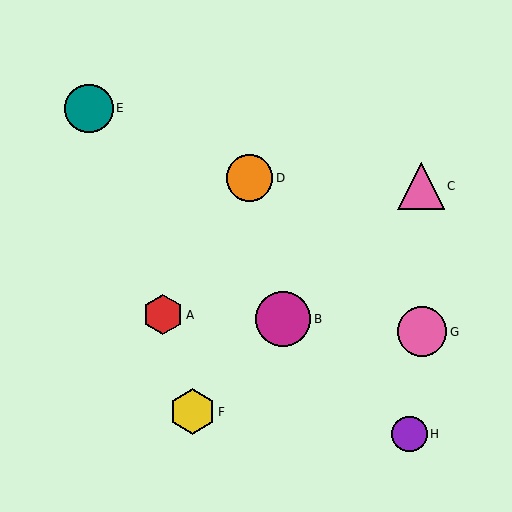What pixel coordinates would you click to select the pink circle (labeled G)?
Click at (422, 332) to select the pink circle G.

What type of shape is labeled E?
Shape E is a teal circle.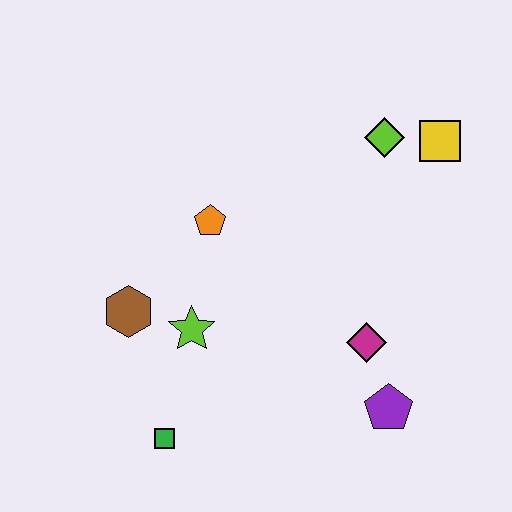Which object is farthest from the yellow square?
The green square is farthest from the yellow square.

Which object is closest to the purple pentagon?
The magenta diamond is closest to the purple pentagon.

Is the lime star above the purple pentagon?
Yes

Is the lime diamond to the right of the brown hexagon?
Yes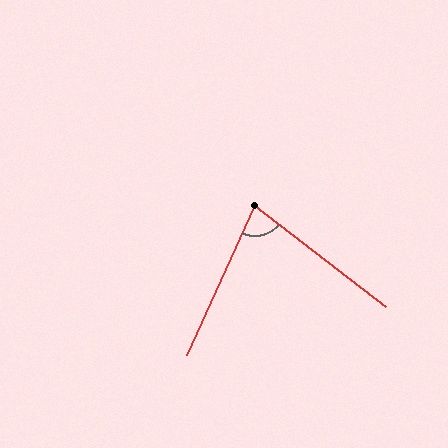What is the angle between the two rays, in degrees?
Approximately 77 degrees.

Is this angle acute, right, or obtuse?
It is acute.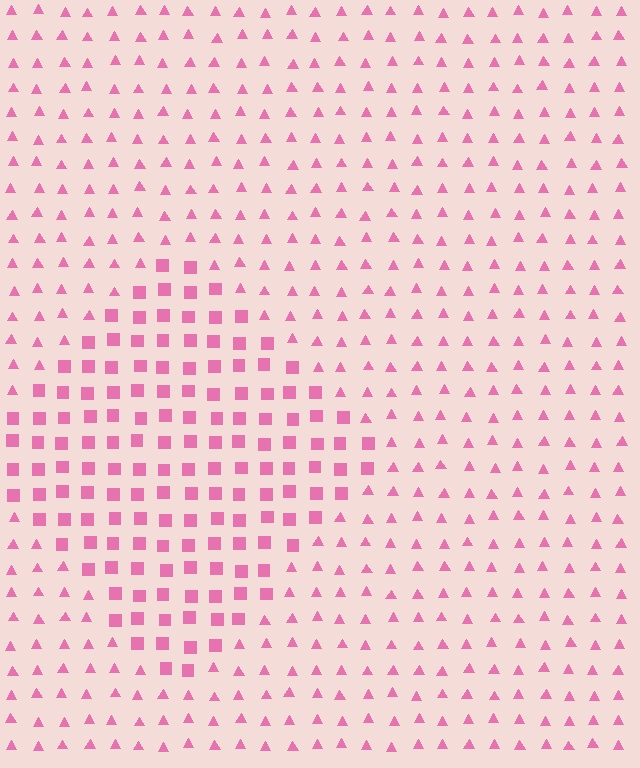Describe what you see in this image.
The image is filled with small pink elements arranged in a uniform grid. A diamond-shaped region contains squares, while the surrounding area contains triangles. The boundary is defined purely by the change in element shape.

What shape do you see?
I see a diamond.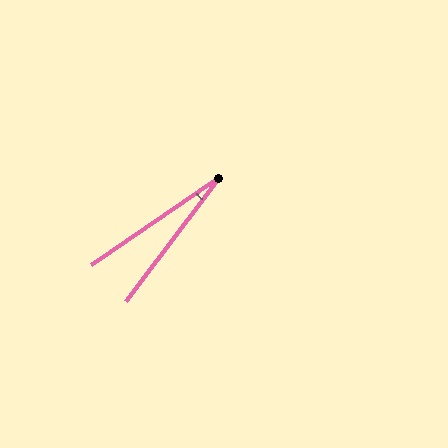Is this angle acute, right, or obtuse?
It is acute.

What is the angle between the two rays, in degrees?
Approximately 18 degrees.